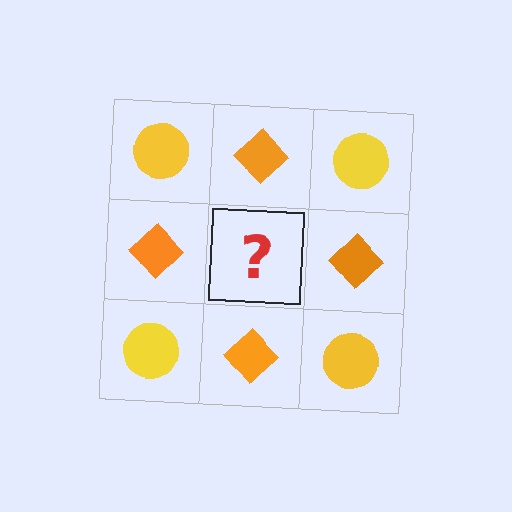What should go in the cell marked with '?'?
The missing cell should contain a yellow circle.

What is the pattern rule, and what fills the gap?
The rule is that it alternates yellow circle and orange diamond in a checkerboard pattern. The gap should be filled with a yellow circle.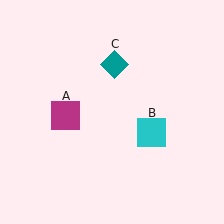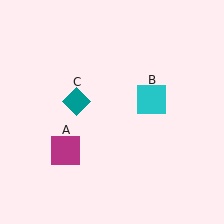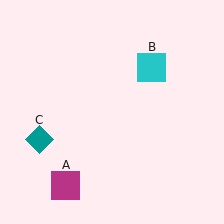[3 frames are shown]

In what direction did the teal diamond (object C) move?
The teal diamond (object C) moved down and to the left.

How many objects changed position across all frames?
3 objects changed position: magenta square (object A), cyan square (object B), teal diamond (object C).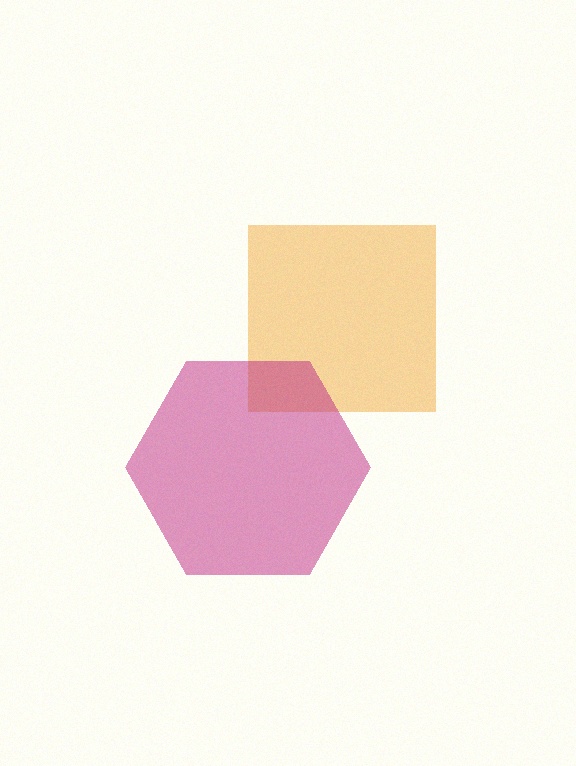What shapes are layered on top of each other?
The layered shapes are: an orange square, a magenta hexagon.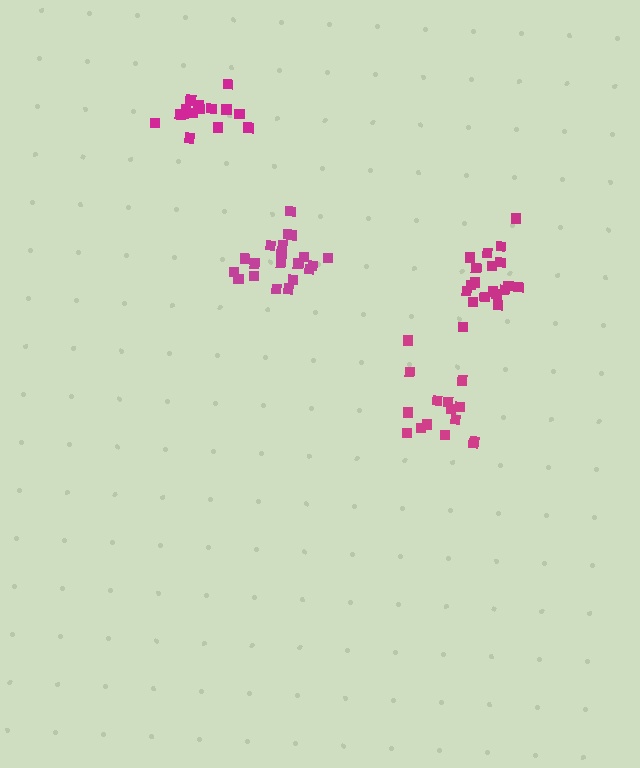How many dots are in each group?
Group 1: 19 dots, Group 2: 16 dots, Group 3: 21 dots, Group 4: 15 dots (71 total).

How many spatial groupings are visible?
There are 4 spatial groupings.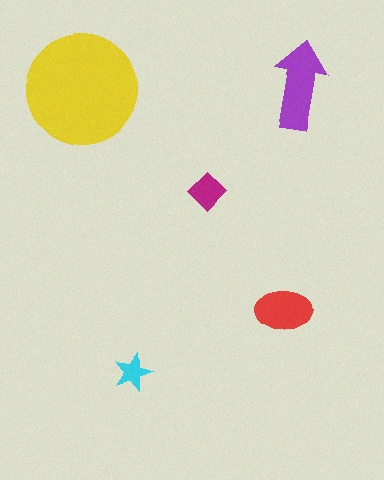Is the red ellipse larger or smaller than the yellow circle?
Smaller.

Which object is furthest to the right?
The purple arrow is rightmost.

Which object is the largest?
The yellow circle.